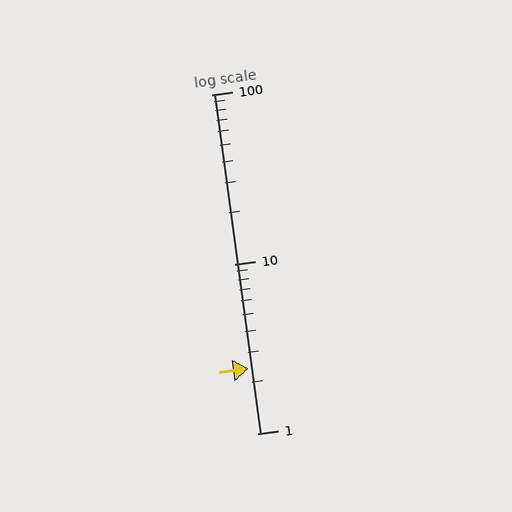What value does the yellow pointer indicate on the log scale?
The pointer indicates approximately 2.4.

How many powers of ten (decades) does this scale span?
The scale spans 2 decades, from 1 to 100.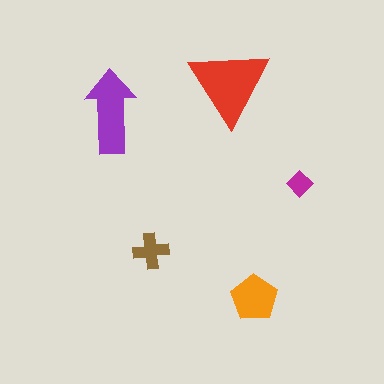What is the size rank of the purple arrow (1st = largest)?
2nd.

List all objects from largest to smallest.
The red triangle, the purple arrow, the orange pentagon, the brown cross, the magenta diamond.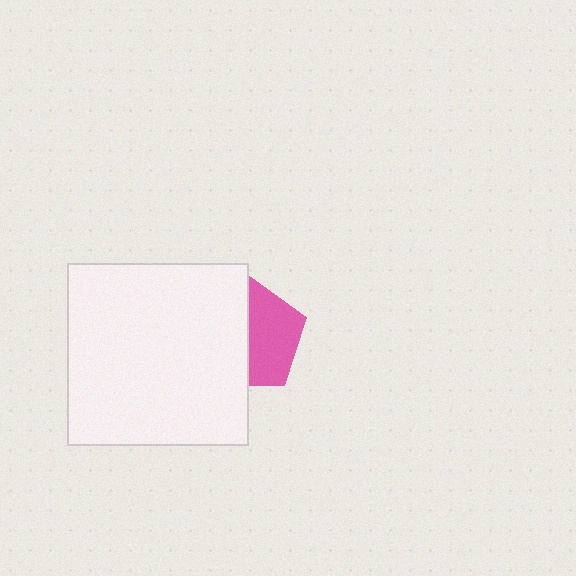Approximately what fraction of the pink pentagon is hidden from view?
Roughly 51% of the pink pentagon is hidden behind the white square.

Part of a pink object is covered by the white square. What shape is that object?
It is a pentagon.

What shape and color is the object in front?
The object in front is a white square.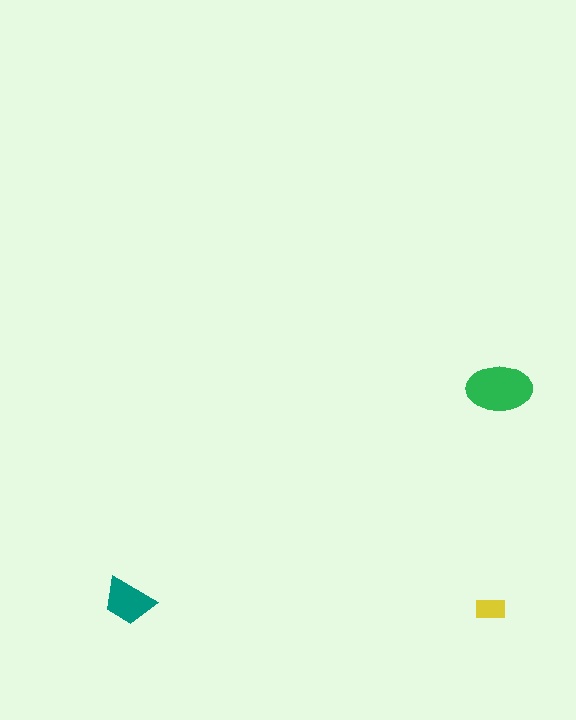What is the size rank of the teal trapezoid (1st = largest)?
2nd.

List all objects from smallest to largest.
The yellow rectangle, the teal trapezoid, the green ellipse.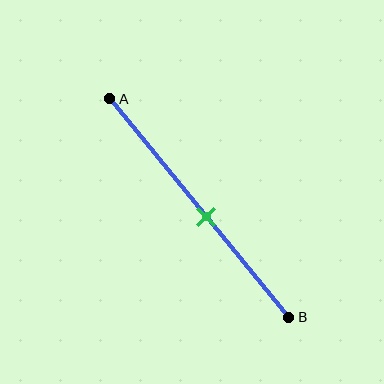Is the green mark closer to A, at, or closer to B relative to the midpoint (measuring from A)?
The green mark is closer to point B than the midpoint of segment AB.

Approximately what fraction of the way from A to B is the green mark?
The green mark is approximately 55% of the way from A to B.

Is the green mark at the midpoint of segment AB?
No, the mark is at about 55% from A, not at the 50% midpoint.